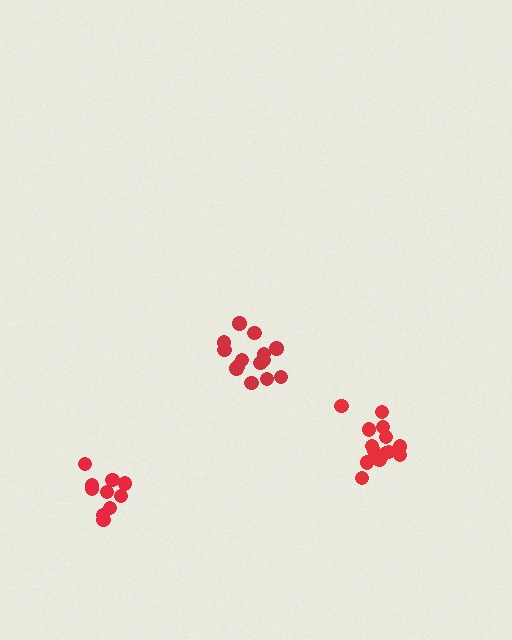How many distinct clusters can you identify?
There are 3 distinct clusters.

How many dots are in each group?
Group 1: 14 dots, Group 2: 15 dots, Group 3: 10 dots (39 total).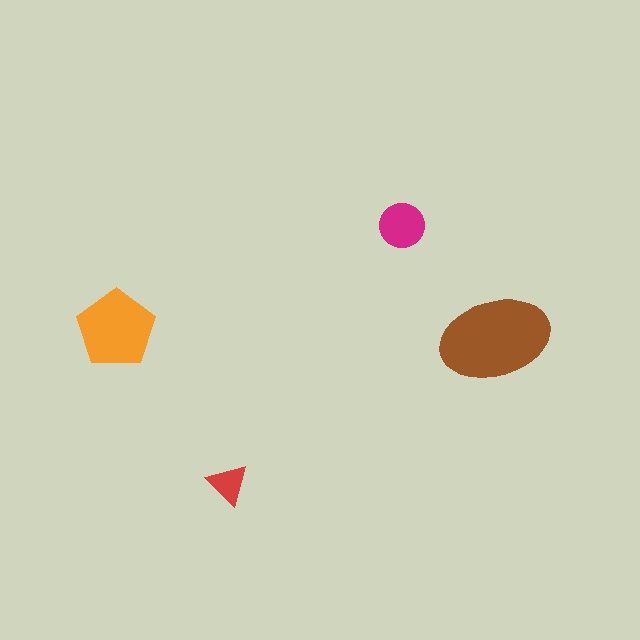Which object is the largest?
The brown ellipse.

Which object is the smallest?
The red triangle.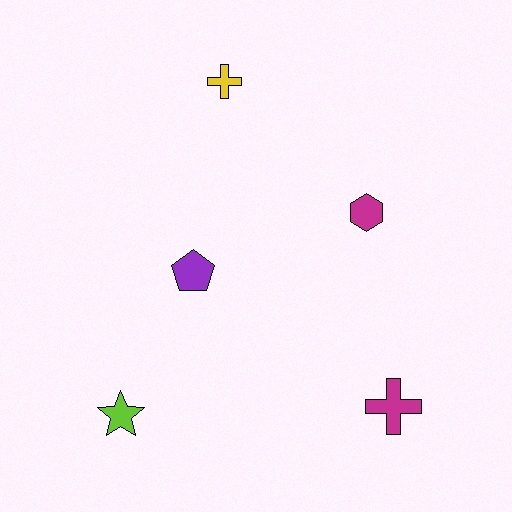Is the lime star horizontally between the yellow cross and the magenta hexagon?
No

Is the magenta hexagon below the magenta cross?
No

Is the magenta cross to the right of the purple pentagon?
Yes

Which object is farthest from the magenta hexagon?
The lime star is farthest from the magenta hexagon.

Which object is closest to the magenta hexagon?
The purple pentagon is closest to the magenta hexagon.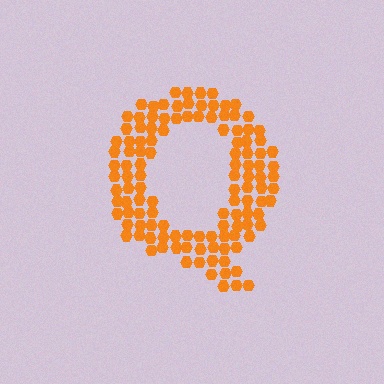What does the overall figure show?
The overall figure shows the letter Q.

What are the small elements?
The small elements are hexagons.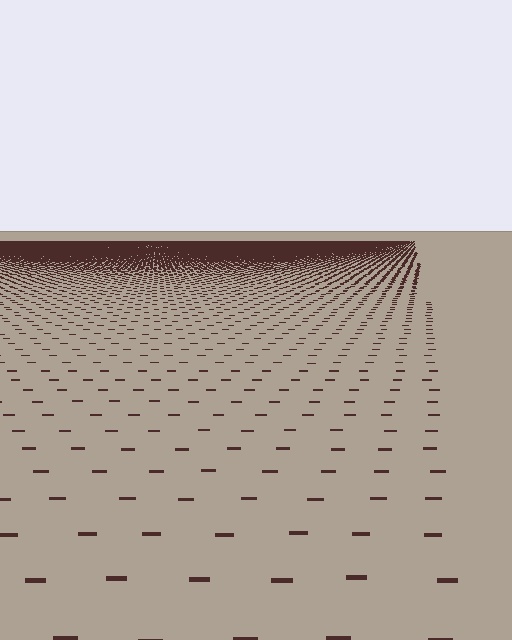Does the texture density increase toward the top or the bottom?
Density increases toward the top.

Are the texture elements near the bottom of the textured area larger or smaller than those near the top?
Larger. Near the bottom, elements are closer to the viewer and appear at a bigger on-screen size.